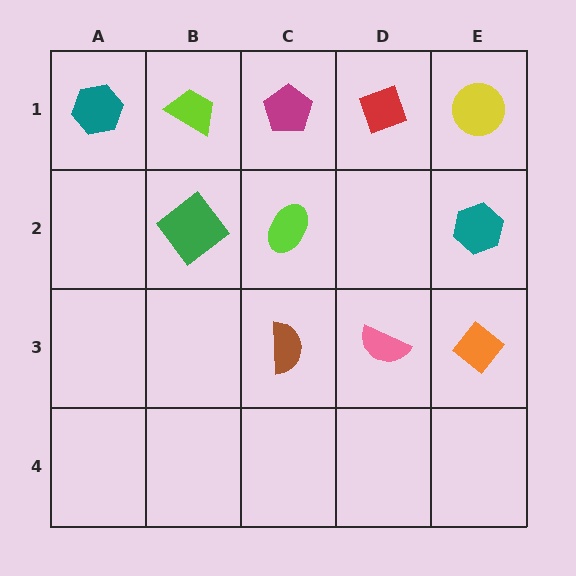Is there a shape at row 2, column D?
No, that cell is empty.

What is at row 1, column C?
A magenta pentagon.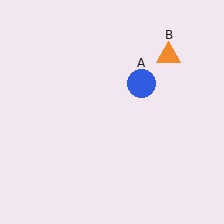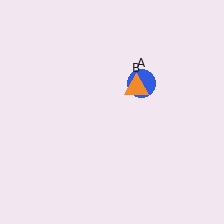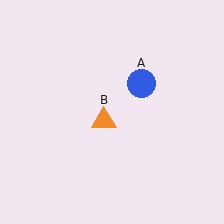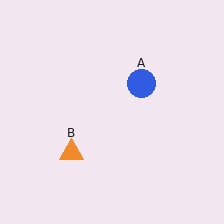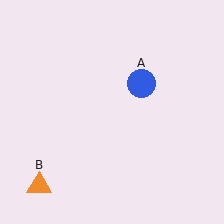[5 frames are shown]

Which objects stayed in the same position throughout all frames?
Blue circle (object A) remained stationary.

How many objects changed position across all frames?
1 object changed position: orange triangle (object B).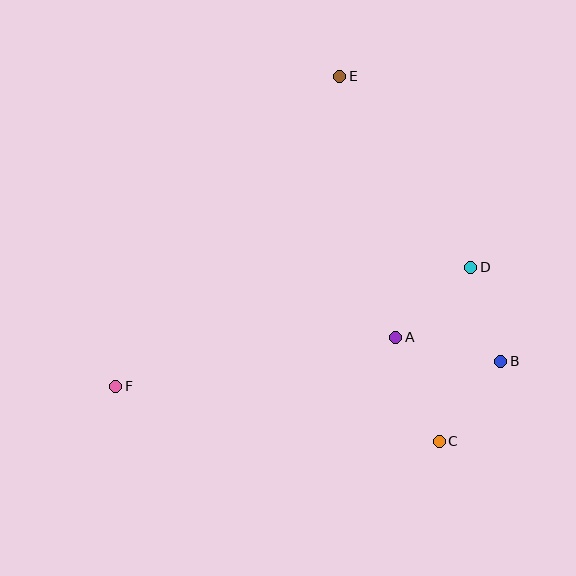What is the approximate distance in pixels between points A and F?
The distance between A and F is approximately 284 pixels.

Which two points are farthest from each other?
Points B and F are farthest from each other.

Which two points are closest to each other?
Points B and D are closest to each other.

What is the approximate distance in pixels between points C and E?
The distance between C and E is approximately 378 pixels.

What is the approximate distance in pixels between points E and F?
The distance between E and F is approximately 382 pixels.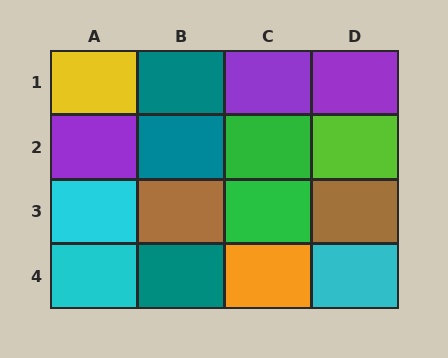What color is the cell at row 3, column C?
Green.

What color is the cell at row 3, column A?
Cyan.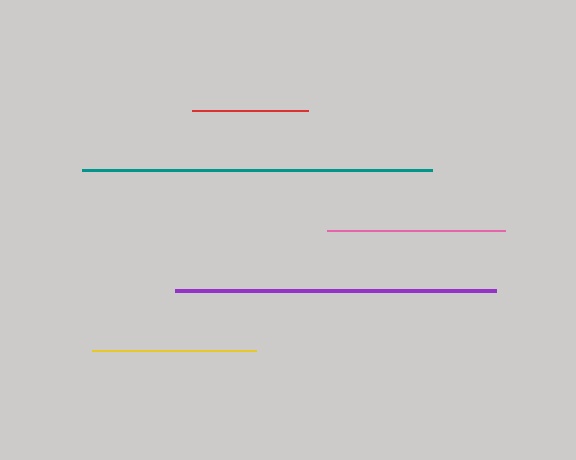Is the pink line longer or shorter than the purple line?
The purple line is longer than the pink line.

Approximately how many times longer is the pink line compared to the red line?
The pink line is approximately 1.5 times the length of the red line.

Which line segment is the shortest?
The red line is the shortest at approximately 116 pixels.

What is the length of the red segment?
The red segment is approximately 116 pixels long.